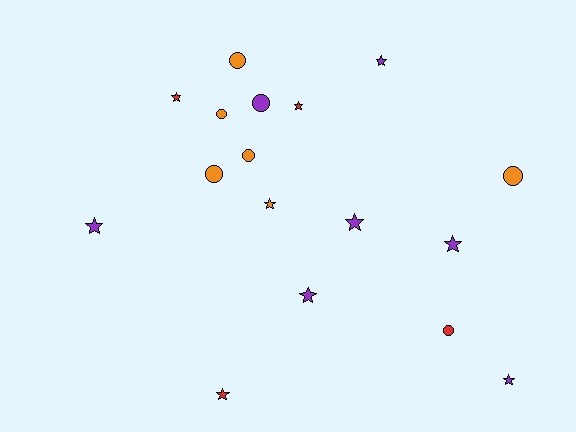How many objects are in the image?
There are 17 objects.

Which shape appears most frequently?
Star, with 10 objects.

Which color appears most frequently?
Purple, with 7 objects.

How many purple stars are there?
There are 6 purple stars.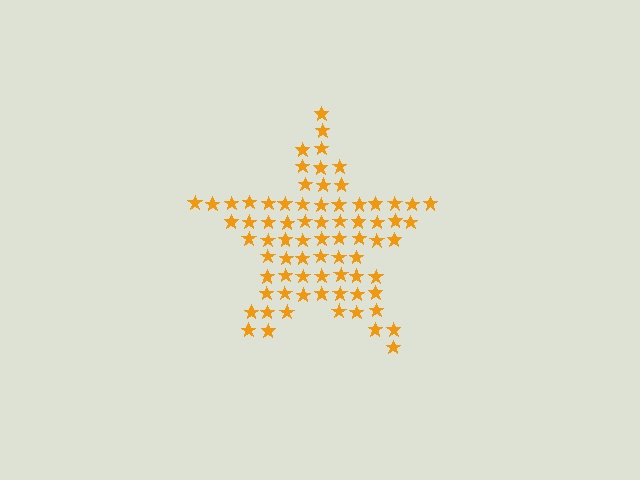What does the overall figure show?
The overall figure shows a star.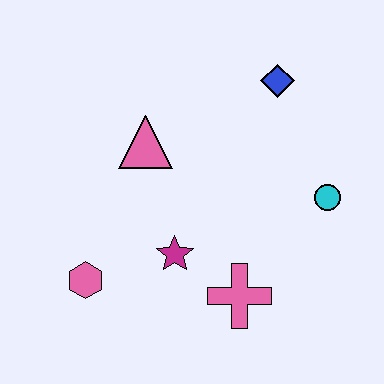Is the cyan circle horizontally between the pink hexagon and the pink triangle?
No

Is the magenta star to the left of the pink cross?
Yes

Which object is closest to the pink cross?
The magenta star is closest to the pink cross.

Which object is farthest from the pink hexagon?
The blue diamond is farthest from the pink hexagon.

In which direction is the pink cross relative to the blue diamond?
The pink cross is below the blue diamond.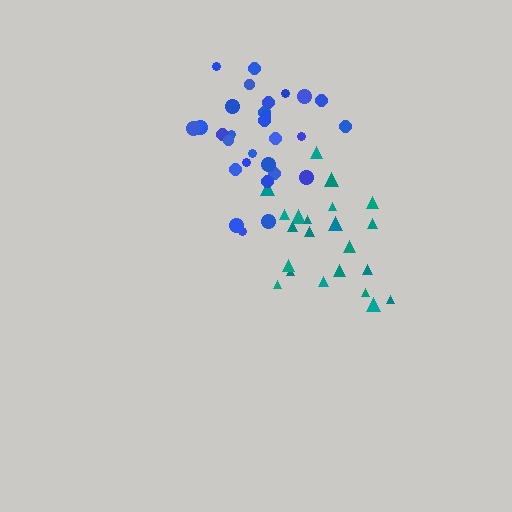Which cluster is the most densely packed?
Blue.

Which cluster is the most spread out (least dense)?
Teal.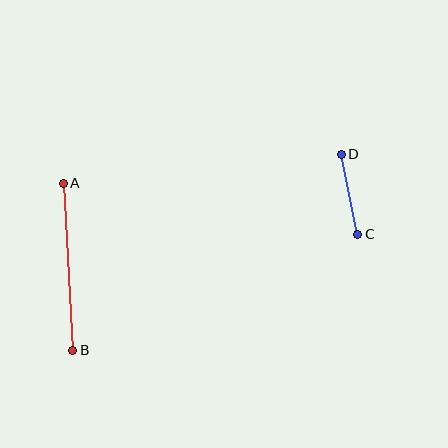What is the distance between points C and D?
The distance is approximately 82 pixels.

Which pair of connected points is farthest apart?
Points A and B are farthest apart.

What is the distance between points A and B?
The distance is approximately 168 pixels.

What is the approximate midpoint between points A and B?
The midpoint is at approximately (68, 267) pixels.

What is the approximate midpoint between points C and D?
The midpoint is at approximately (349, 194) pixels.